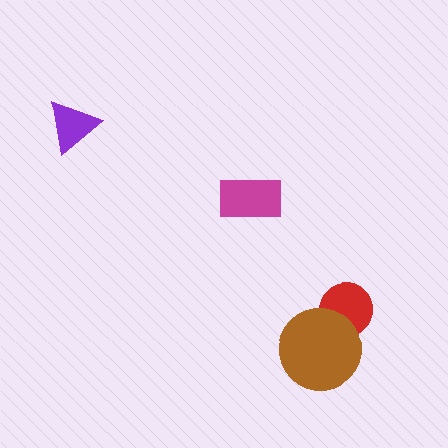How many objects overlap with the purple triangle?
0 objects overlap with the purple triangle.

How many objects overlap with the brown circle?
1 object overlaps with the brown circle.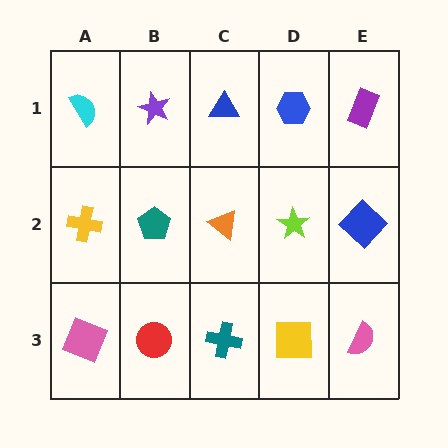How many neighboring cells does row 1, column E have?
2.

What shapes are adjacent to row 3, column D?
A lime star (row 2, column D), a teal cross (row 3, column C), a pink semicircle (row 3, column E).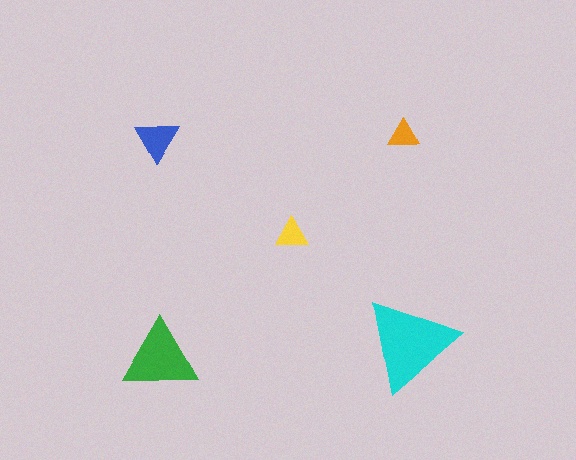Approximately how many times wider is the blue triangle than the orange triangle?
About 1.5 times wider.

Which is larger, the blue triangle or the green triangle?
The green one.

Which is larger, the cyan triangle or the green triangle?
The cyan one.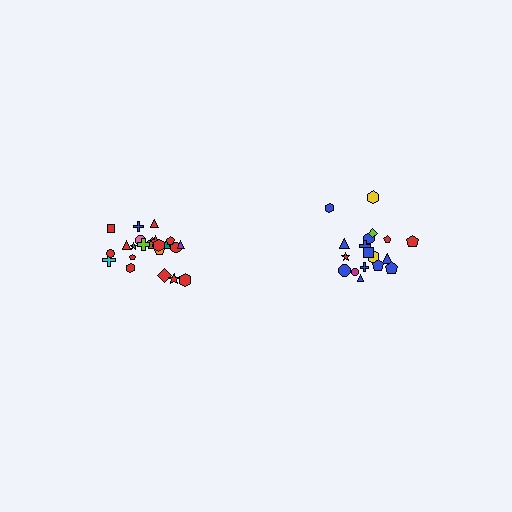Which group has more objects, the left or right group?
The left group.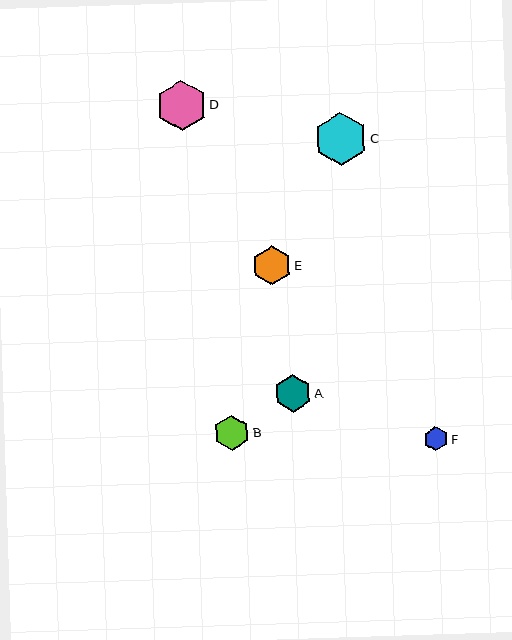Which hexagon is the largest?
Hexagon C is the largest with a size of approximately 53 pixels.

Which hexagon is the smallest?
Hexagon F is the smallest with a size of approximately 24 pixels.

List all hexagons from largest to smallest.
From largest to smallest: C, D, E, A, B, F.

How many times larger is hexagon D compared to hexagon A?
Hexagon D is approximately 1.3 times the size of hexagon A.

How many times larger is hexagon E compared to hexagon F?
Hexagon E is approximately 1.6 times the size of hexagon F.